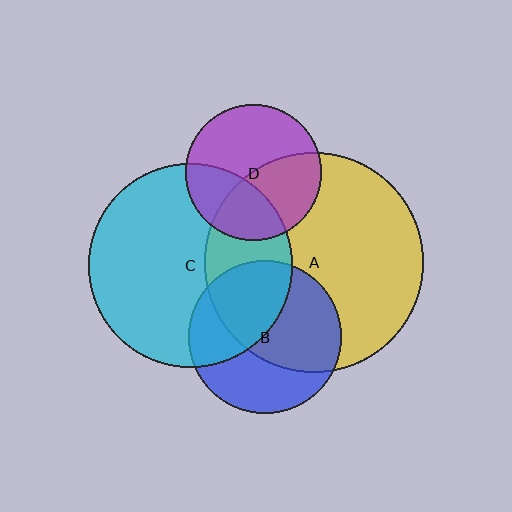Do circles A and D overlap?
Yes.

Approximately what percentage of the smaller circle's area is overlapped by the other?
Approximately 45%.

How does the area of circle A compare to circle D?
Approximately 2.6 times.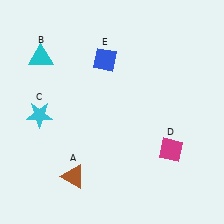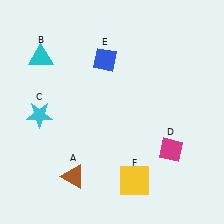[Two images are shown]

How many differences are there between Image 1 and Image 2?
There is 1 difference between the two images.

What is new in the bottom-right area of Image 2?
A yellow square (F) was added in the bottom-right area of Image 2.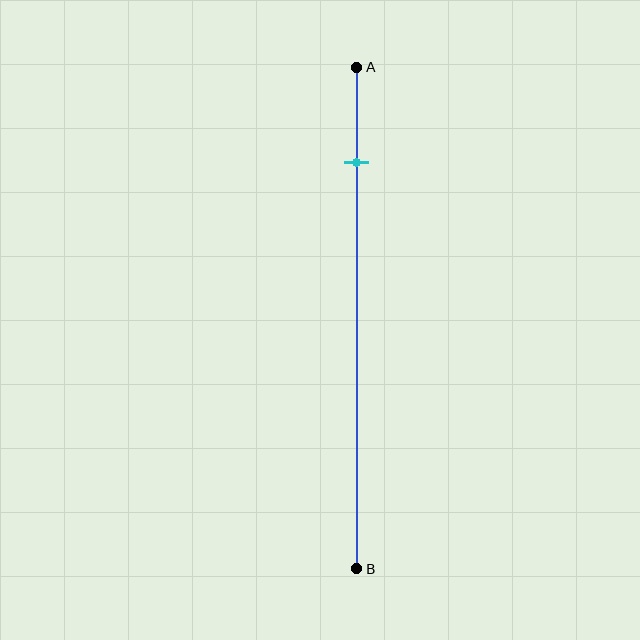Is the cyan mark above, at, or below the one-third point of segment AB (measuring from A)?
The cyan mark is above the one-third point of segment AB.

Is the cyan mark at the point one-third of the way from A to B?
No, the mark is at about 20% from A, not at the 33% one-third point.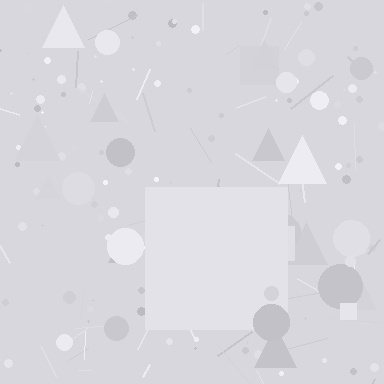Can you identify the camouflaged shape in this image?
The camouflaged shape is a square.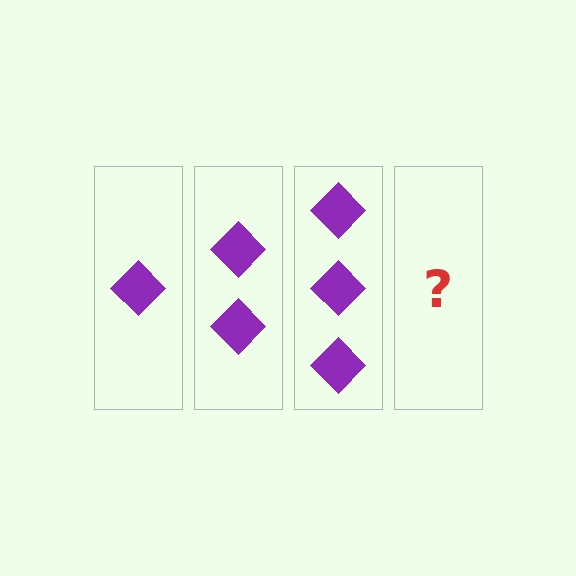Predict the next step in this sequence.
The next step is 4 diamonds.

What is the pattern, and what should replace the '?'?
The pattern is that each step adds one more diamond. The '?' should be 4 diamonds.